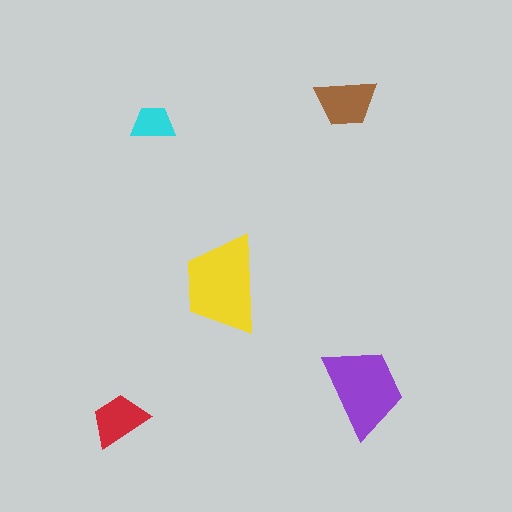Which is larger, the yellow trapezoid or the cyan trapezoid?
The yellow one.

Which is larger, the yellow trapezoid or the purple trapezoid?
The yellow one.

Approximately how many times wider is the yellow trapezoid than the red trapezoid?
About 1.5 times wider.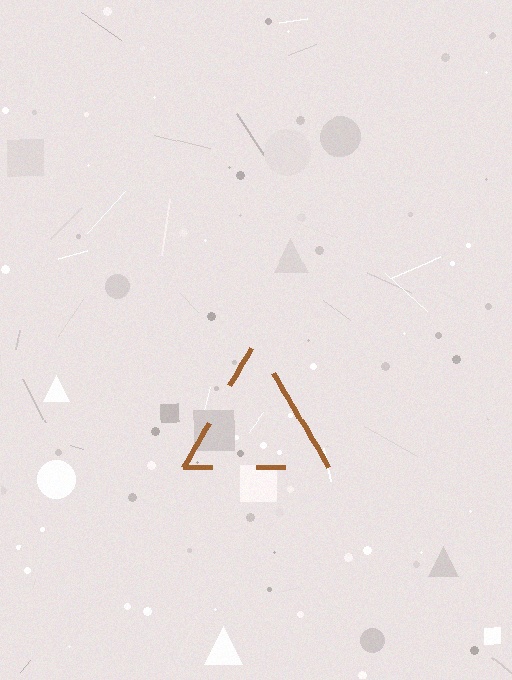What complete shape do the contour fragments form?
The contour fragments form a triangle.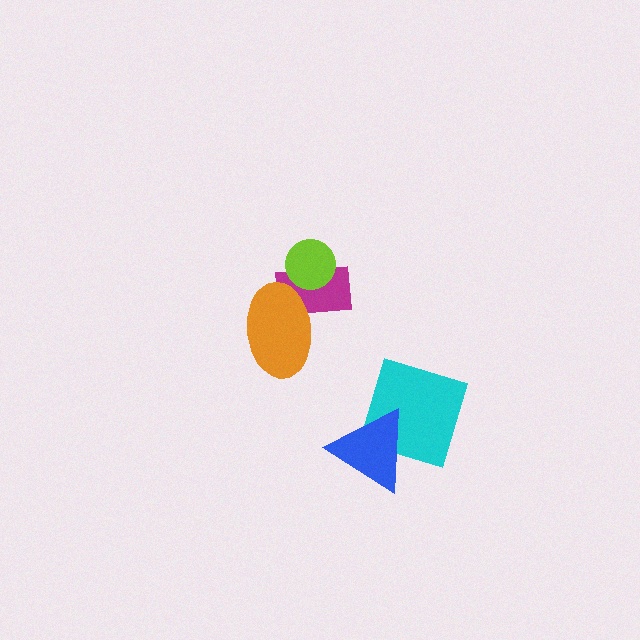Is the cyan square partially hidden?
Yes, it is partially covered by another shape.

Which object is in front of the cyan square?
The blue triangle is in front of the cyan square.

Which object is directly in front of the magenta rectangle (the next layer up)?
The lime circle is directly in front of the magenta rectangle.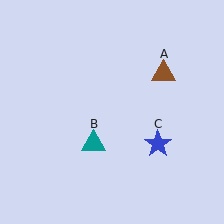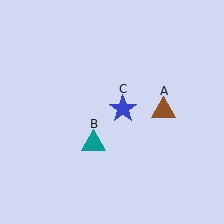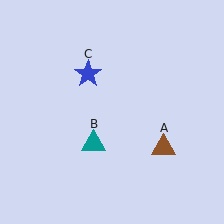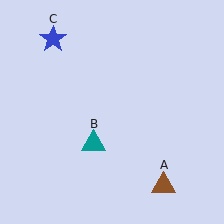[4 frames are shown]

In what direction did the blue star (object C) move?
The blue star (object C) moved up and to the left.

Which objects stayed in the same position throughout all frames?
Teal triangle (object B) remained stationary.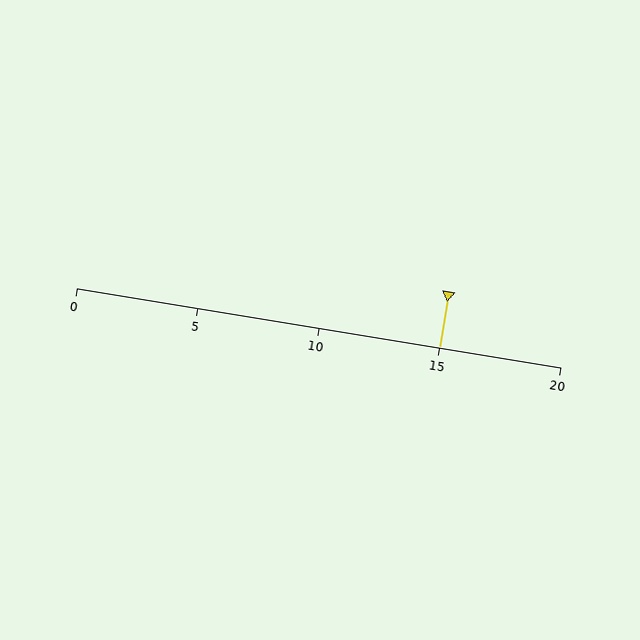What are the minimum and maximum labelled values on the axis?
The axis runs from 0 to 20.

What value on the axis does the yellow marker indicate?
The marker indicates approximately 15.